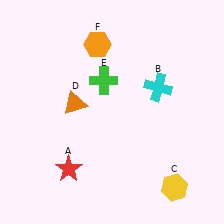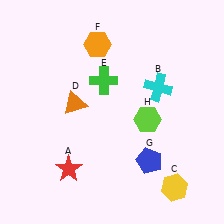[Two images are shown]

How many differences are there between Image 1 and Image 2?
There are 2 differences between the two images.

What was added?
A blue pentagon (G), a lime hexagon (H) were added in Image 2.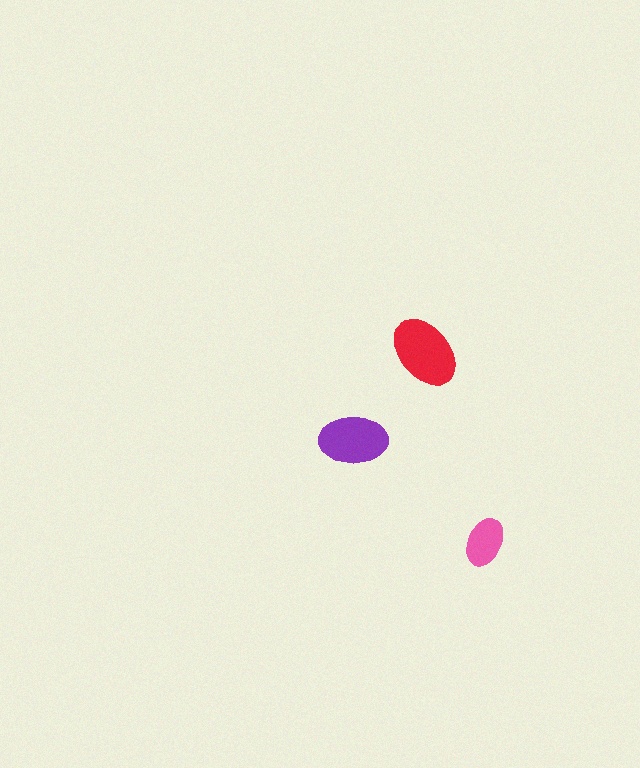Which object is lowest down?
The pink ellipse is bottommost.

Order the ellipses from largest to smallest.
the red one, the purple one, the pink one.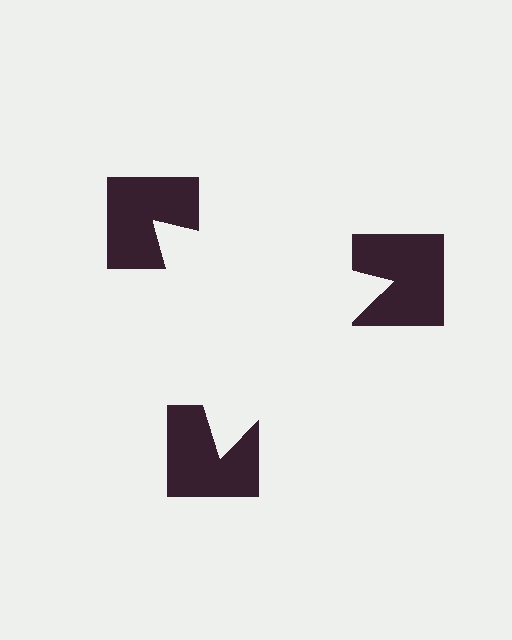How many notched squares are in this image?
There are 3 — one at each vertex of the illusory triangle.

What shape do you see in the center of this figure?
An illusory triangle — its edges are inferred from the aligned wedge cuts in the notched squares, not physically drawn.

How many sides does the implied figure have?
3 sides.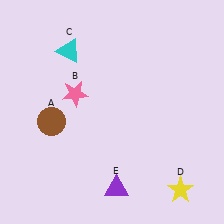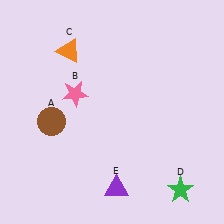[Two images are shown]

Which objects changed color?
C changed from cyan to orange. D changed from yellow to green.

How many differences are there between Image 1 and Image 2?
There are 2 differences between the two images.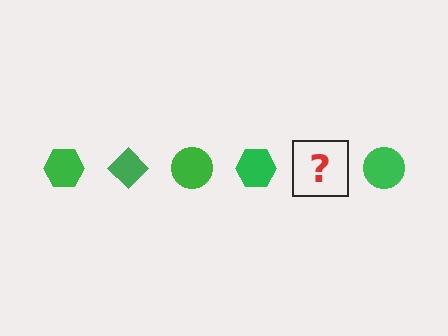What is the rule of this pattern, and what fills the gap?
The rule is that the pattern cycles through hexagon, diamond, circle shapes in green. The gap should be filled with a green diamond.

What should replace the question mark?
The question mark should be replaced with a green diamond.